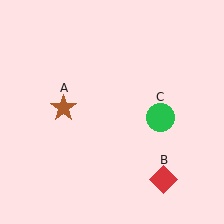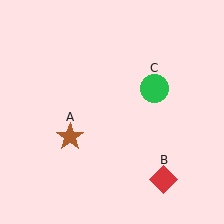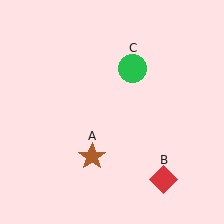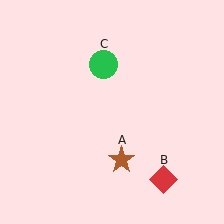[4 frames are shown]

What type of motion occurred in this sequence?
The brown star (object A), green circle (object C) rotated counterclockwise around the center of the scene.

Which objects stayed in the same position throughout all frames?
Red diamond (object B) remained stationary.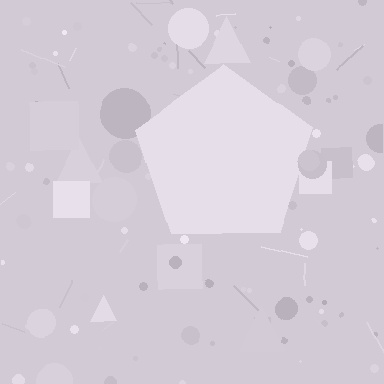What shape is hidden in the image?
A pentagon is hidden in the image.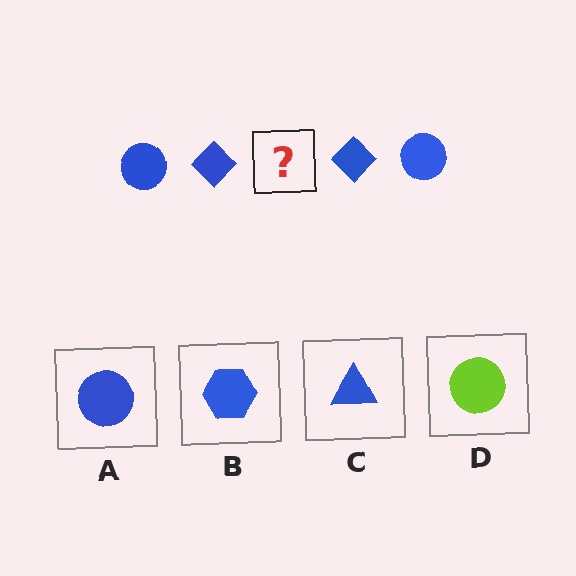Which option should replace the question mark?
Option A.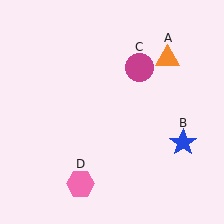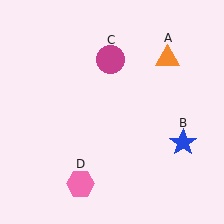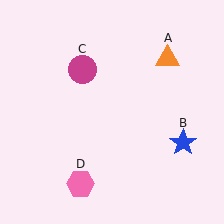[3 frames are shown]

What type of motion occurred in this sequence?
The magenta circle (object C) rotated counterclockwise around the center of the scene.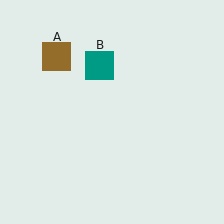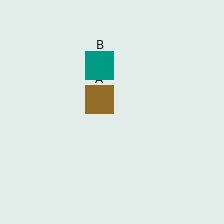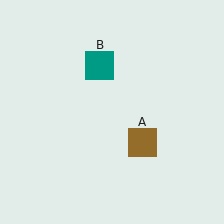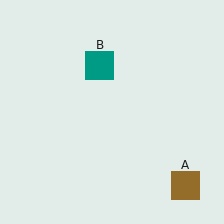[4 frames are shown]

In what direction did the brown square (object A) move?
The brown square (object A) moved down and to the right.